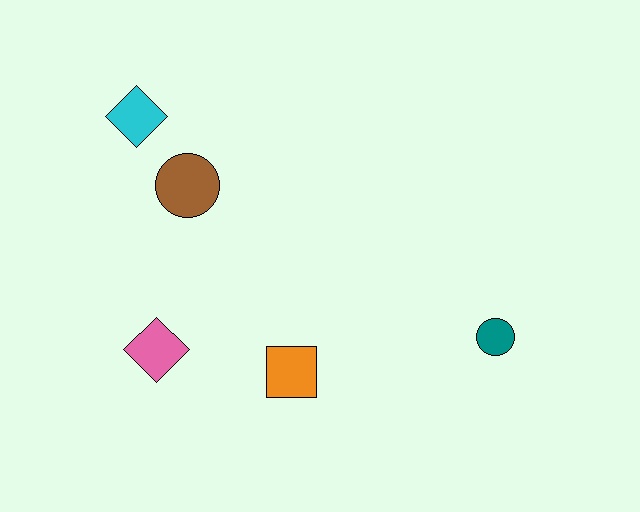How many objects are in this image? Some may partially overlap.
There are 5 objects.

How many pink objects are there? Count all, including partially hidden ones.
There is 1 pink object.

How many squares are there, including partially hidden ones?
There is 1 square.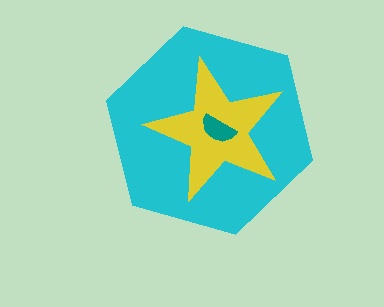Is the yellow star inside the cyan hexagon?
Yes.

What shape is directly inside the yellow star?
The teal semicircle.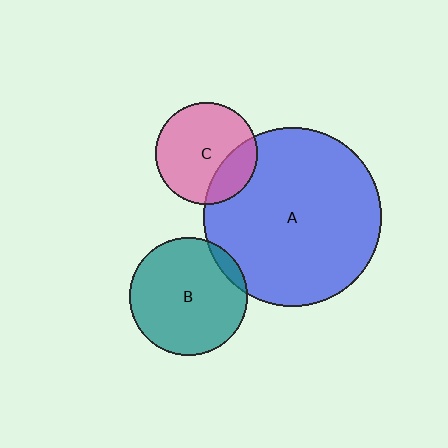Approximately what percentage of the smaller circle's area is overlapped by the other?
Approximately 5%.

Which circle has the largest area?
Circle A (blue).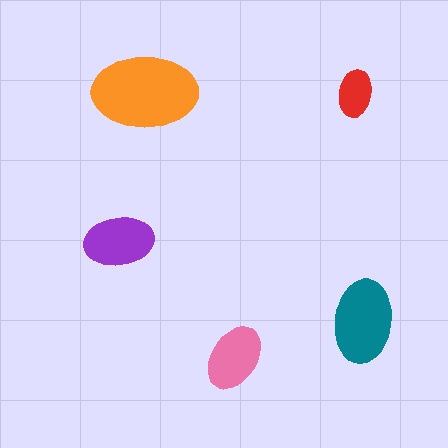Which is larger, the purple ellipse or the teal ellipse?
The teal one.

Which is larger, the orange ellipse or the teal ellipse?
The orange one.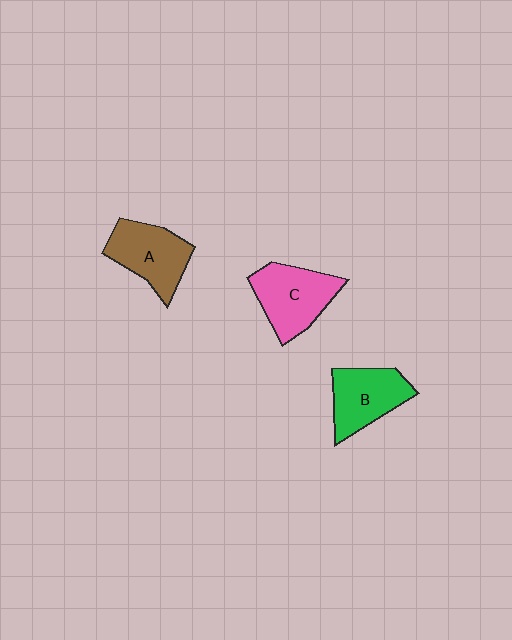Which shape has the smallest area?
Shape B (green).